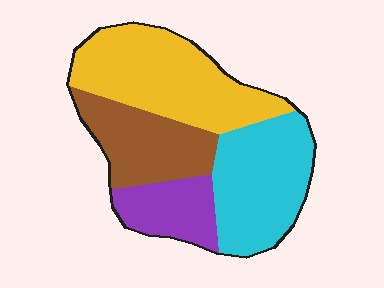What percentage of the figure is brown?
Brown covers 21% of the figure.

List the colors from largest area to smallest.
From largest to smallest: yellow, cyan, brown, purple.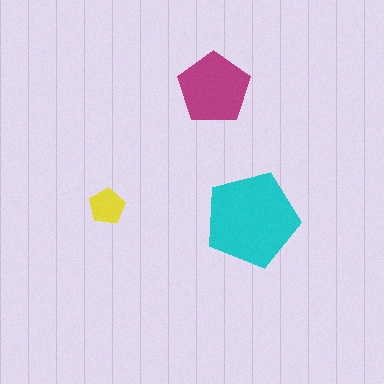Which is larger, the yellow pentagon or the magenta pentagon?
The magenta one.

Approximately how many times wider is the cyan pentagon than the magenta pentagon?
About 1.5 times wider.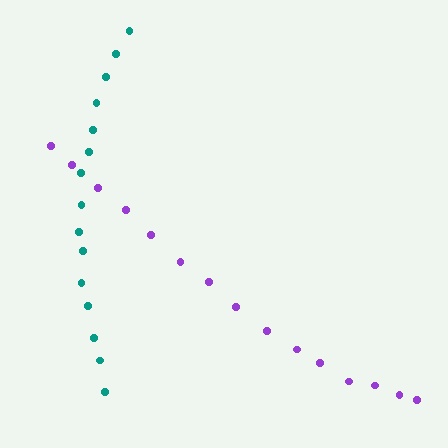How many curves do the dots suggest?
There are 2 distinct paths.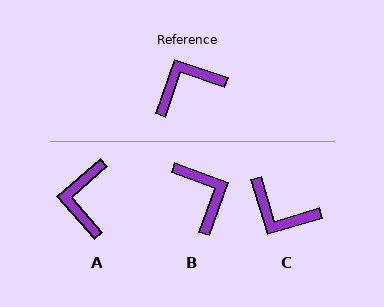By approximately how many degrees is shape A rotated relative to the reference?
Approximately 60 degrees counter-clockwise.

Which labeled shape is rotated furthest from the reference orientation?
C, about 126 degrees away.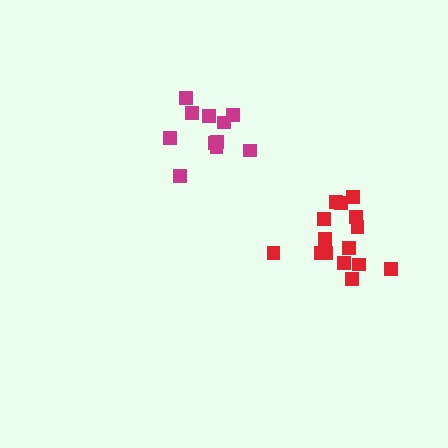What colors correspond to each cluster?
The clusters are colored: magenta, red.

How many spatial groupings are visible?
There are 2 spatial groupings.